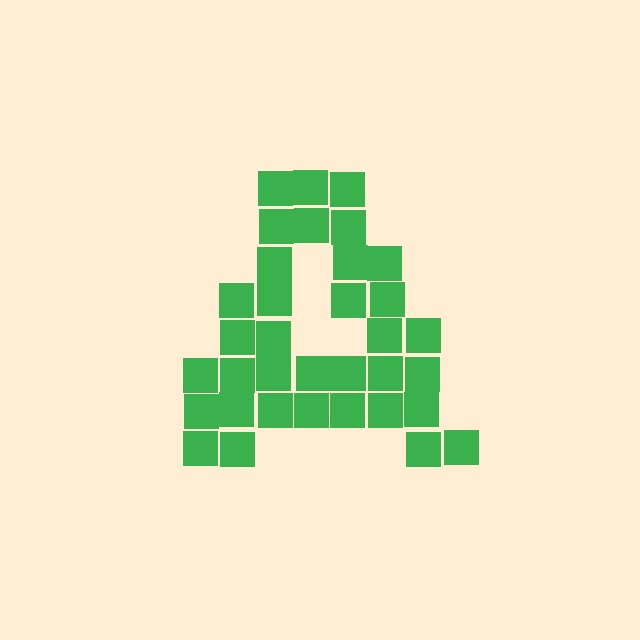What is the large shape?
The large shape is the letter A.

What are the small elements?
The small elements are squares.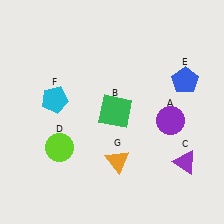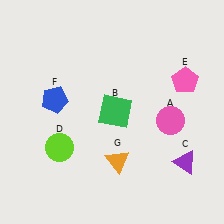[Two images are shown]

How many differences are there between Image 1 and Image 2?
There are 3 differences between the two images.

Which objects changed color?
A changed from purple to pink. E changed from blue to pink. F changed from cyan to blue.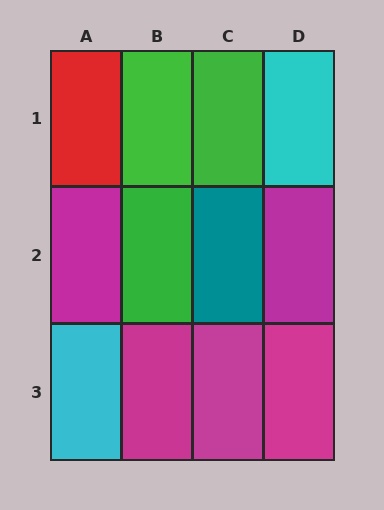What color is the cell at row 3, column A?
Cyan.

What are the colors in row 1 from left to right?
Red, green, green, cyan.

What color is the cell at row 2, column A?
Magenta.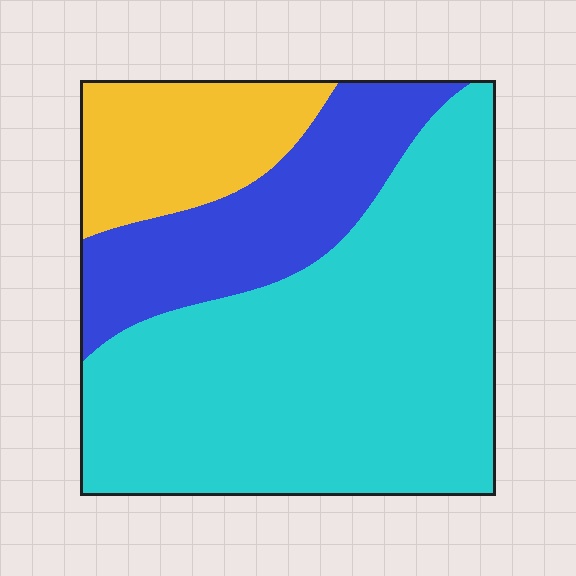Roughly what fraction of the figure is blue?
Blue covers 23% of the figure.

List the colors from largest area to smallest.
From largest to smallest: cyan, blue, yellow.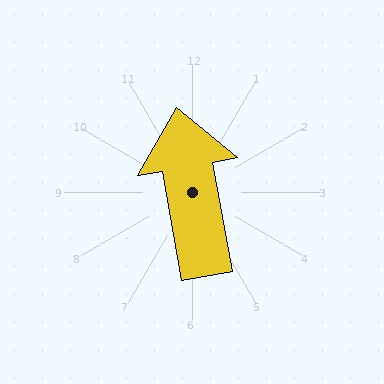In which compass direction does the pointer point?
North.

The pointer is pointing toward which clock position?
Roughly 12 o'clock.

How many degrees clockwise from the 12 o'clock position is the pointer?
Approximately 350 degrees.